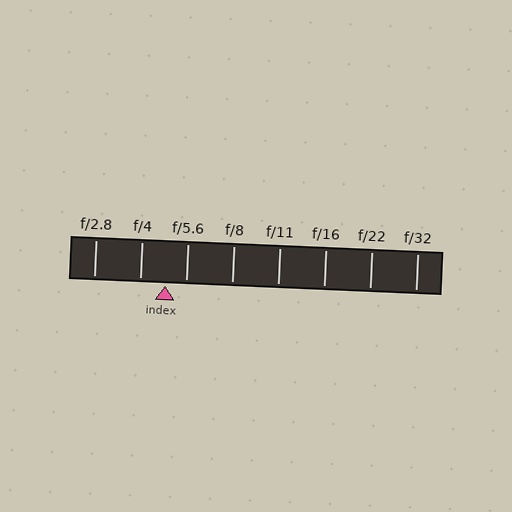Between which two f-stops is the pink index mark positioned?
The index mark is between f/4 and f/5.6.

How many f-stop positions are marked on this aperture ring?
There are 8 f-stop positions marked.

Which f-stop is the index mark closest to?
The index mark is closest to f/5.6.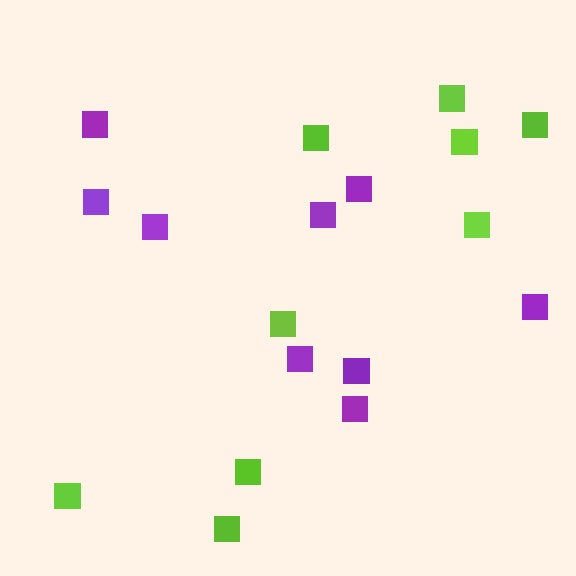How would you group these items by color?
There are 2 groups: one group of purple squares (9) and one group of lime squares (9).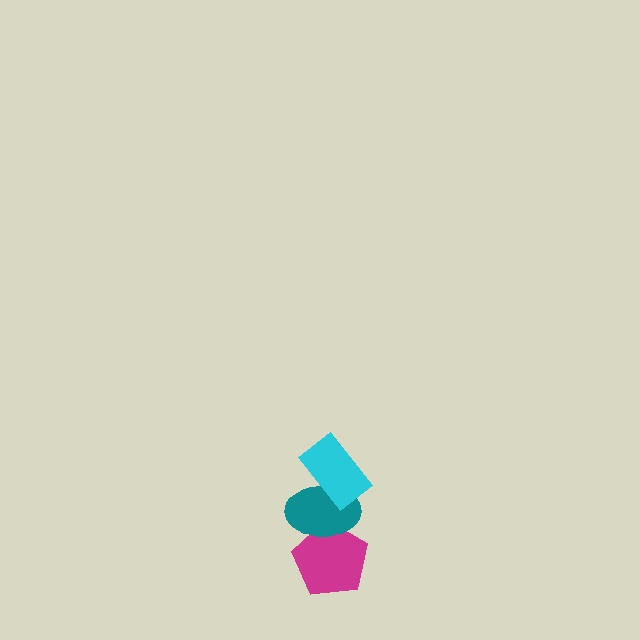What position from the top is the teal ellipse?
The teal ellipse is 2nd from the top.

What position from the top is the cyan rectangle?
The cyan rectangle is 1st from the top.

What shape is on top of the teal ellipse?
The cyan rectangle is on top of the teal ellipse.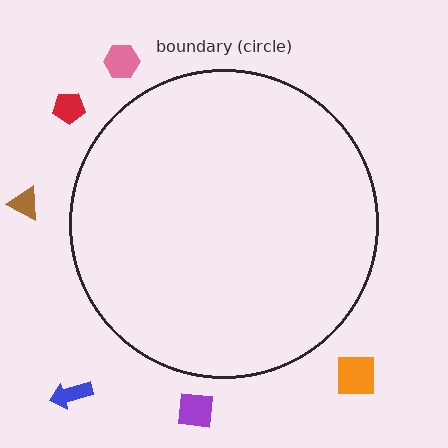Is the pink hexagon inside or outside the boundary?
Outside.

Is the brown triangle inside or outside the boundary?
Outside.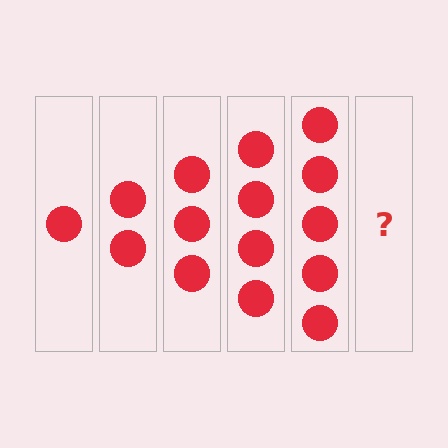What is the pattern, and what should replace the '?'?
The pattern is that each step adds one more circle. The '?' should be 6 circles.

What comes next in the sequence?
The next element should be 6 circles.